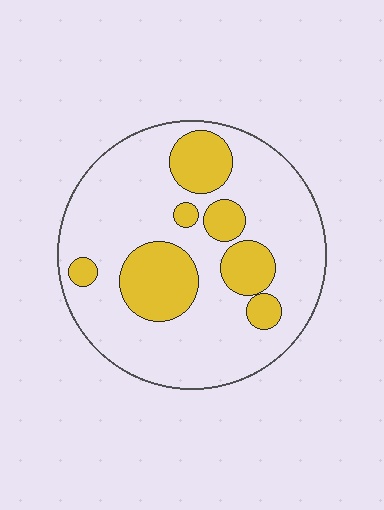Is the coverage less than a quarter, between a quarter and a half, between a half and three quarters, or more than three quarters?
Between a quarter and a half.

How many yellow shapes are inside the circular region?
7.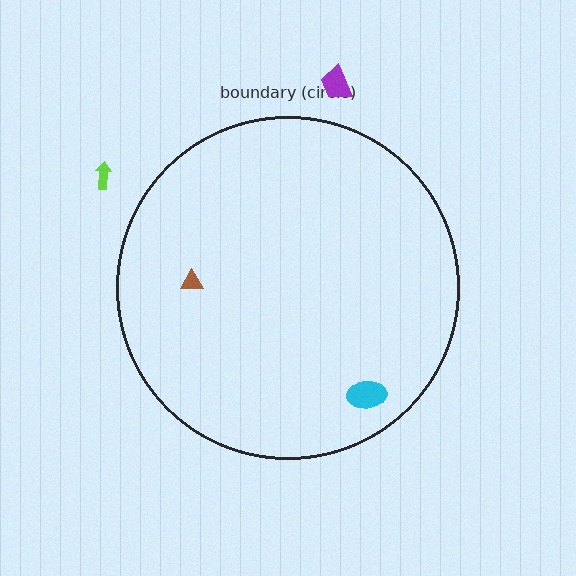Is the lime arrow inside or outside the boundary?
Outside.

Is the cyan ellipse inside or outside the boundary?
Inside.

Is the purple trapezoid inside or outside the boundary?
Outside.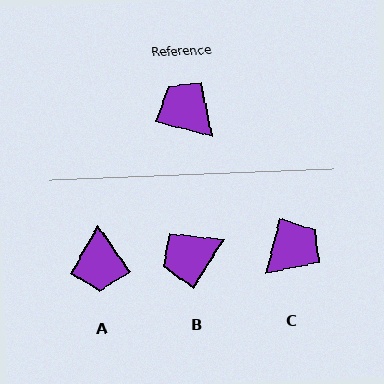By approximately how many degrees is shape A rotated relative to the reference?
Approximately 140 degrees counter-clockwise.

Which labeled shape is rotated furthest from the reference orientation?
A, about 140 degrees away.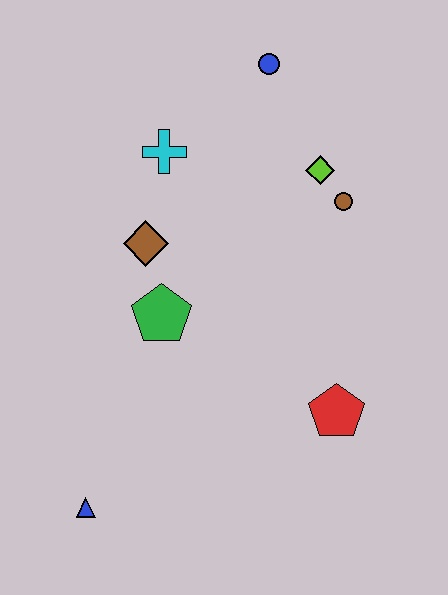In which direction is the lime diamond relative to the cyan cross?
The lime diamond is to the right of the cyan cross.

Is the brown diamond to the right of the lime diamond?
No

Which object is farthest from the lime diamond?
The blue triangle is farthest from the lime diamond.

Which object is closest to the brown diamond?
The green pentagon is closest to the brown diamond.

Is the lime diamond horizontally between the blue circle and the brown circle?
Yes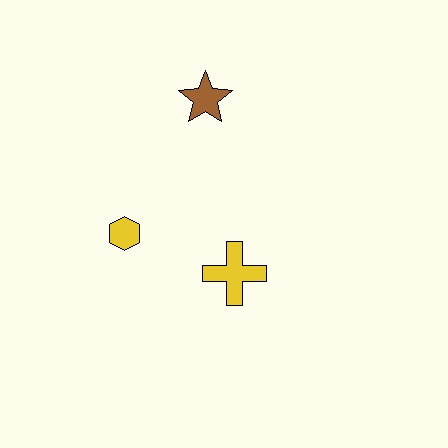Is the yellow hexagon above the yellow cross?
Yes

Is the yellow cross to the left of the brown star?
No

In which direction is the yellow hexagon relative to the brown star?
The yellow hexagon is below the brown star.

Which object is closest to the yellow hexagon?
The yellow cross is closest to the yellow hexagon.